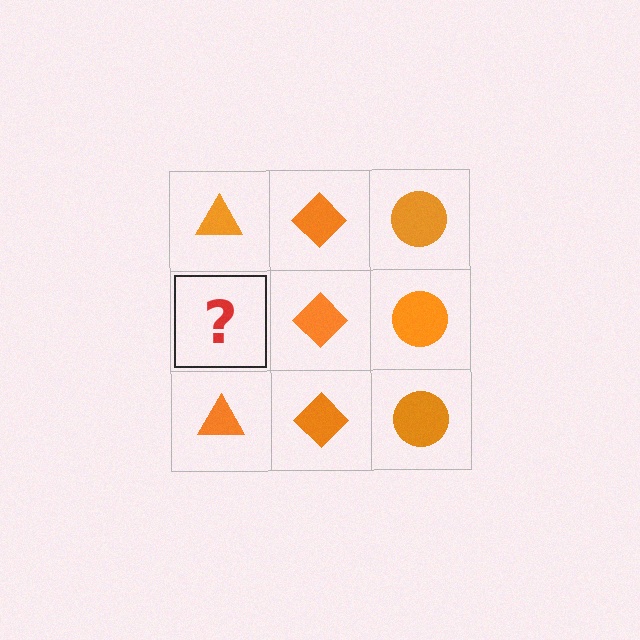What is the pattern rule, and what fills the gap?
The rule is that each column has a consistent shape. The gap should be filled with an orange triangle.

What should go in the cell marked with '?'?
The missing cell should contain an orange triangle.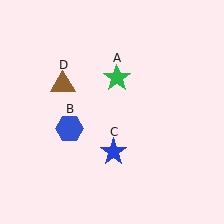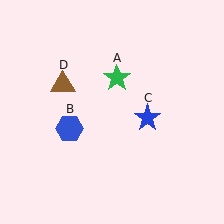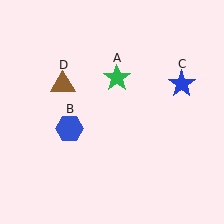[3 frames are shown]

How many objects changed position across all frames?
1 object changed position: blue star (object C).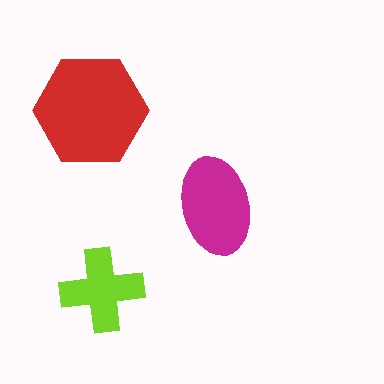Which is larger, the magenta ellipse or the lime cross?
The magenta ellipse.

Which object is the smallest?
The lime cross.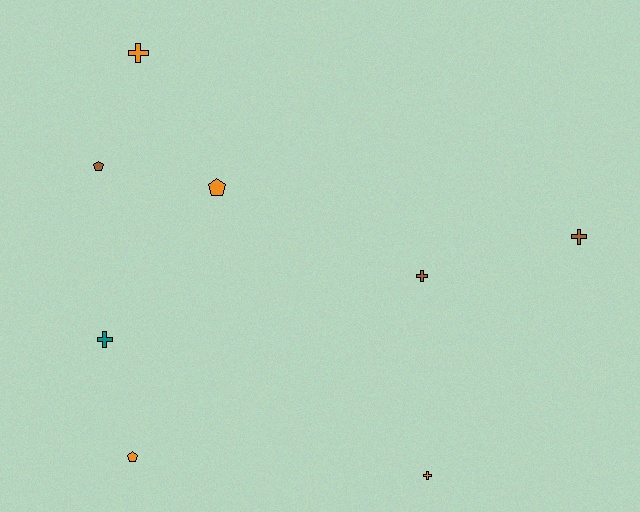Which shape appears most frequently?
Cross, with 5 objects.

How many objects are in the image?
There are 8 objects.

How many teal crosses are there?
There is 1 teal cross.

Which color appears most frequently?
Orange, with 4 objects.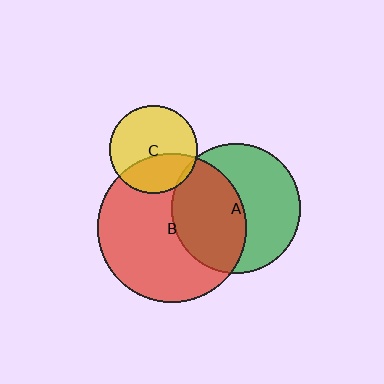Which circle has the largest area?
Circle B (red).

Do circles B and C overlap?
Yes.